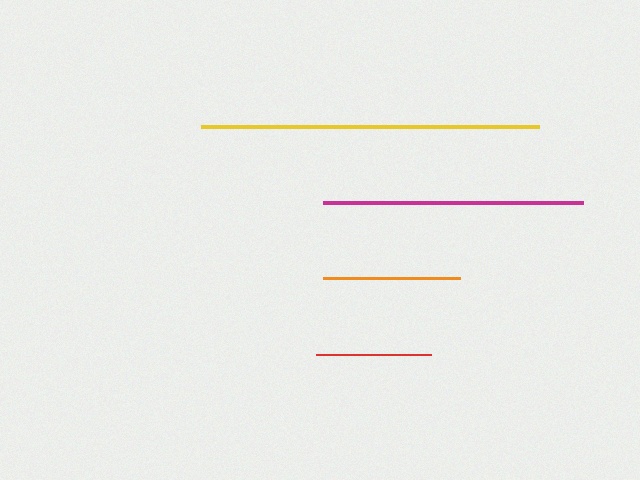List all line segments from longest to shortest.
From longest to shortest: yellow, magenta, orange, red.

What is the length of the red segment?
The red segment is approximately 116 pixels long.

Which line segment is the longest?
The yellow line is the longest at approximately 338 pixels.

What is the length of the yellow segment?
The yellow segment is approximately 338 pixels long.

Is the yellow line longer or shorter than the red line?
The yellow line is longer than the red line.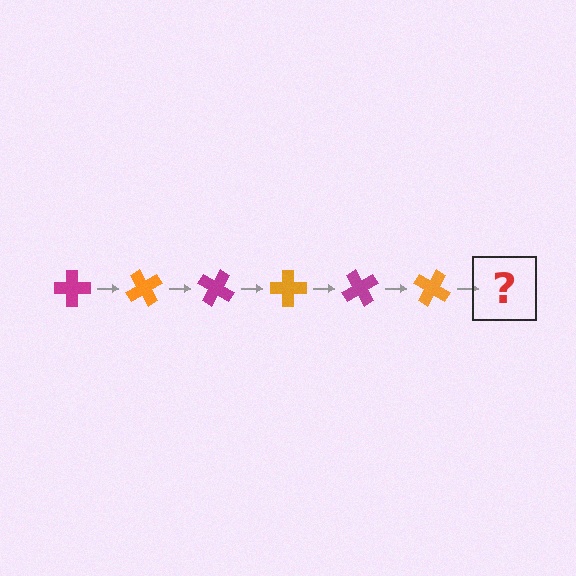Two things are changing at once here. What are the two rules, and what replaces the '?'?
The two rules are that it rotates 60 degrees each step and the color cycles through magenta and orange. The '?' should be a magenta cross, rotated 360 degrees from the start.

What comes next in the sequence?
The next element should be a magenta cross, rotated 360 degrees from the start.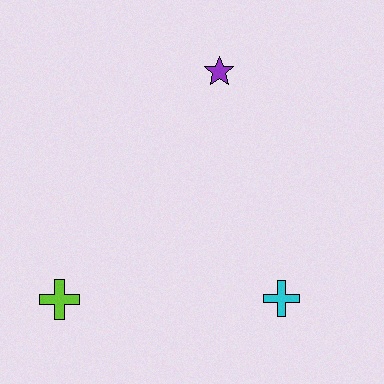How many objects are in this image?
There are 3 objects.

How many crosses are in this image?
There are 2 crosses.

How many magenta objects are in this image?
There are no magenta objects.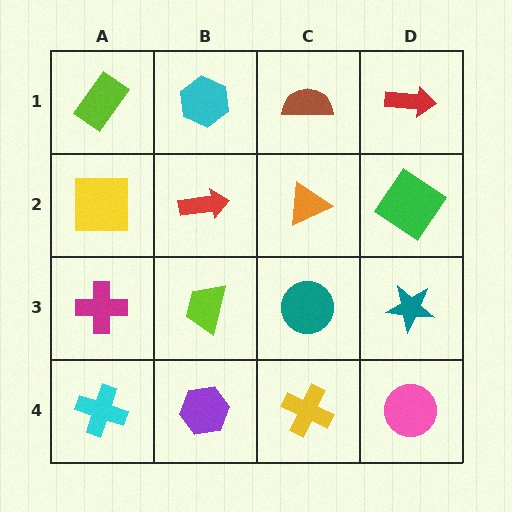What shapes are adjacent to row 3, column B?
A red arrow (row 2, column B), a purple hexagon (row 4, column B), a magenta cross (row 3, column A), a teal circle (row 3, column C).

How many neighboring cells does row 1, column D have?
2.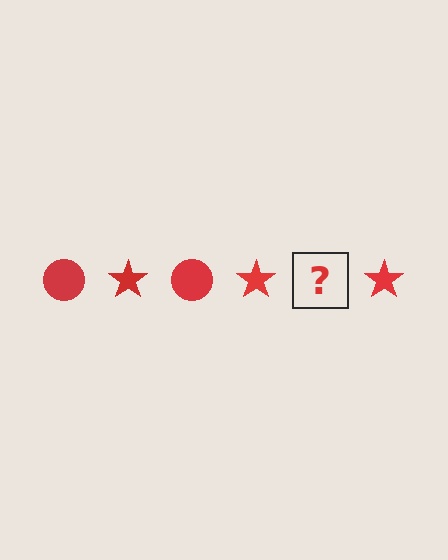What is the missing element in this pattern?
The missing element is a red circle.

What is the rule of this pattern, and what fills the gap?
The rule is that the pattern cycles through circle, star shapes in red. The gap should be filled with a red circle.